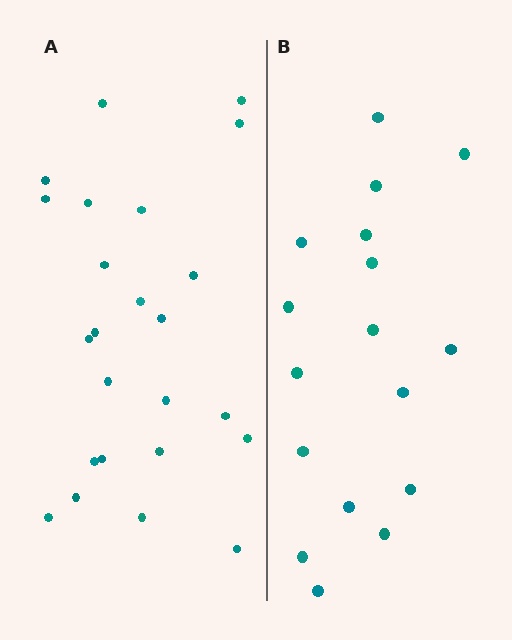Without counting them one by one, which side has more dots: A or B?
Region A (the left region) has more dots.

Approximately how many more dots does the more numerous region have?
Region A has roughly 8 or so more dots than region B.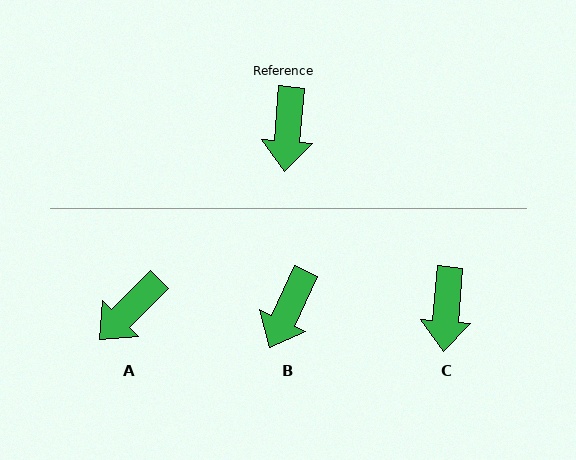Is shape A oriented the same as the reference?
No, it is off by about 40 degrees.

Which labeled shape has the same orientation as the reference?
C.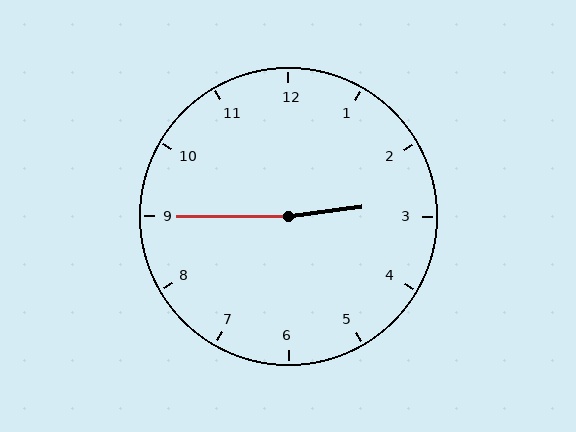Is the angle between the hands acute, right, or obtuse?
It is obtuse.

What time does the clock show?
2:45.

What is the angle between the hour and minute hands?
Approximately 172 degrees.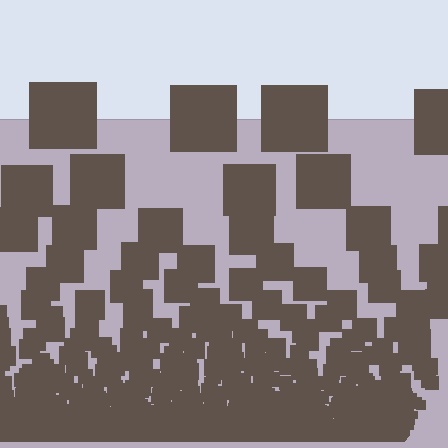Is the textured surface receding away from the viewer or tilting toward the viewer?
The surface appears to tilt toward the viewer. Texture elements get larger and sparser toward the top.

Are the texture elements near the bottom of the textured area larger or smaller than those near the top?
Smaller. The gradient is inverted — elements near the bottom are smaller and denser.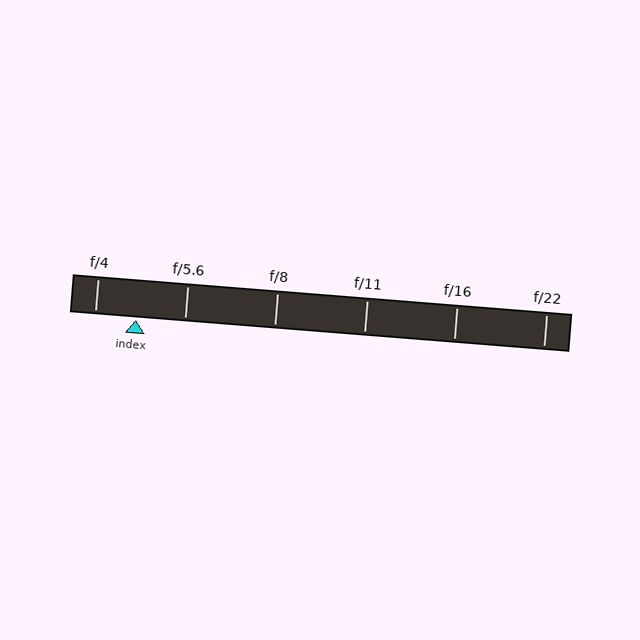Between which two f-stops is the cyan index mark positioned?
The index mark is between f/4 and f/5.6.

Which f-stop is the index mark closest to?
The index mark is closest to f/4.